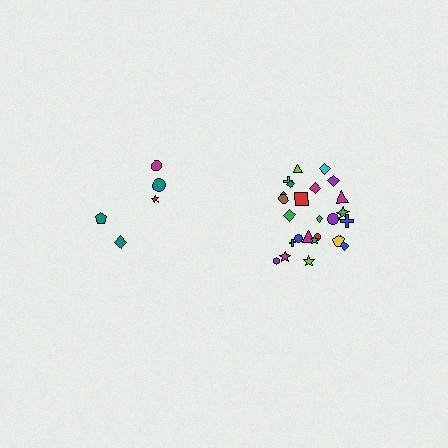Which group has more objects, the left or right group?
The right group.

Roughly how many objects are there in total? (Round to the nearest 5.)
Roughly 30 objects in total.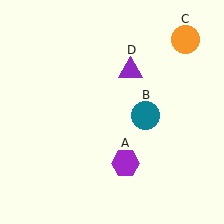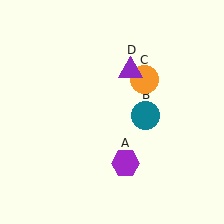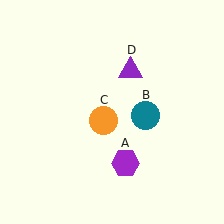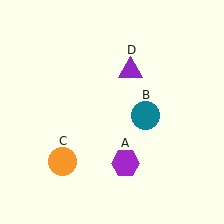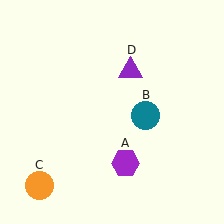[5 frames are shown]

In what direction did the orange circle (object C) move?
The orange circle (object C) moved down and to the left.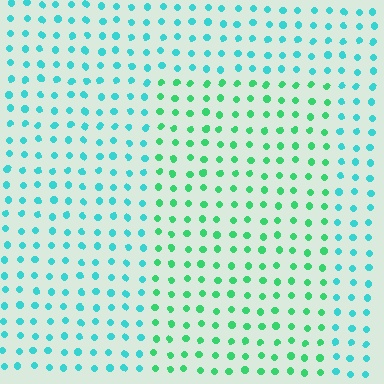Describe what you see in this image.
The image is filled with small cyan elements in a uniform arrangement. A rectangle-shaped region is visible where the elements are tinted to a slightly different hue, forming a subtle color boundary.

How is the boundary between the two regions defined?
The boundary is defined purely by a slight shift in hue (about 39 degrees). Spacing, size, and orientation are identical on both sides.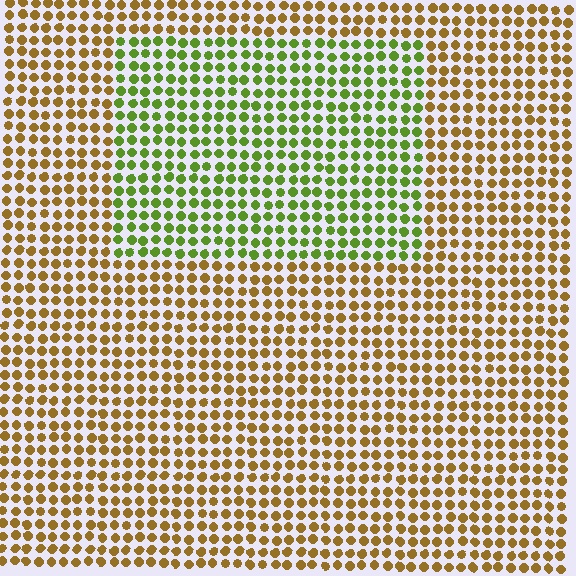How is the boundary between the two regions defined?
The boundary is defined purely by a slight shift in hue (about 52 degrees). Spacing, size, and orientation are identical on both sides.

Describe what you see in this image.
The image is filled with small brown elements in a uniform arrangement. A rectangle-shaped region is visible where the elements are tinted to a slightly different hue, forming a subtle color boundary.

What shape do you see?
I see a rectangle.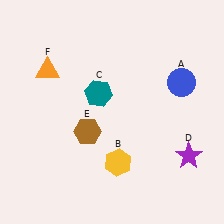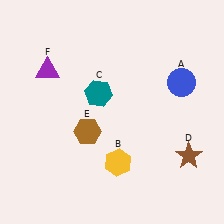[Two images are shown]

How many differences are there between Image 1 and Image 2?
There are 2 differences between the two images.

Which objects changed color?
D changed from purple to brown. F changed from orange to purple.